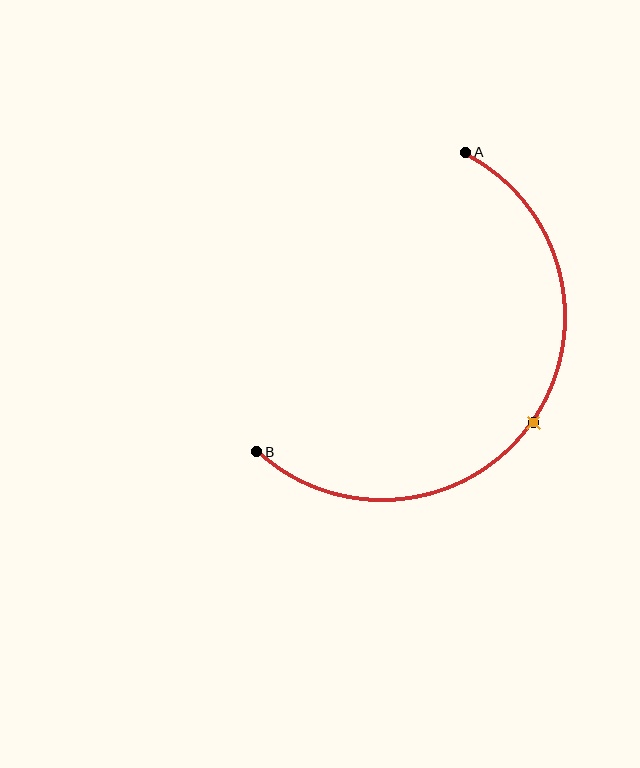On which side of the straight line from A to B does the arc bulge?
The arc bulges below and to the right of the straight line connecting A and B.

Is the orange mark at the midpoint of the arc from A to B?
Yes. The orange mark lies on the arc at equal arc-length from both A and B — it is the arc midpoint.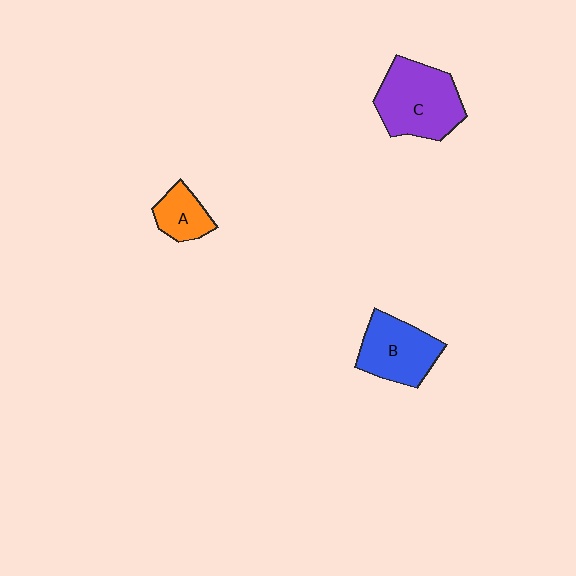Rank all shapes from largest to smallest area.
From largest to smallest: C (purple), B (blue), A (orange).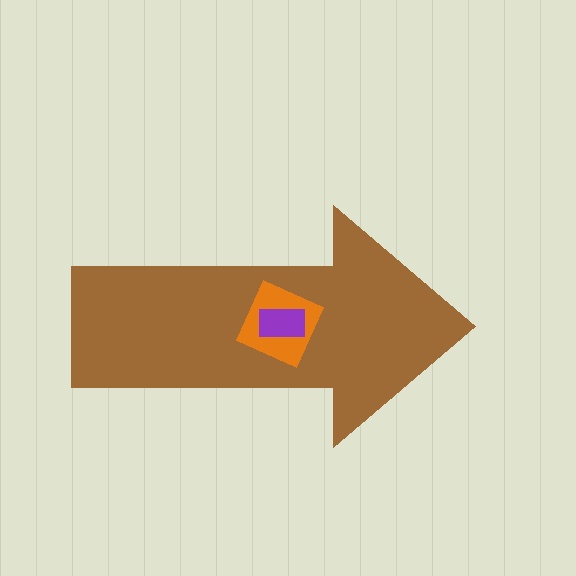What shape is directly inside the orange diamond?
The purple rectangle.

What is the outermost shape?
The brown arrow.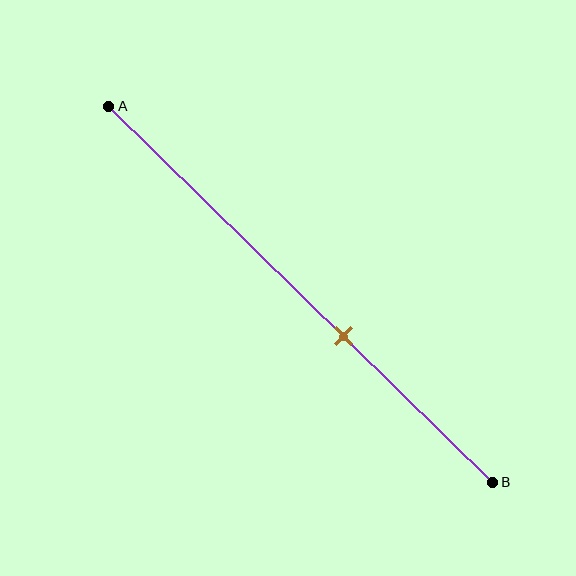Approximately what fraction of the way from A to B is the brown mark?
The brown mark is approximately 60% of the way from A to B.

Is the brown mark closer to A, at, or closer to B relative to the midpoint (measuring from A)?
The brown mark is closer to point B than the midpoint of segment AB.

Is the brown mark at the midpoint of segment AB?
No, the mark is at about 60% from A, not at the 50% midpoint.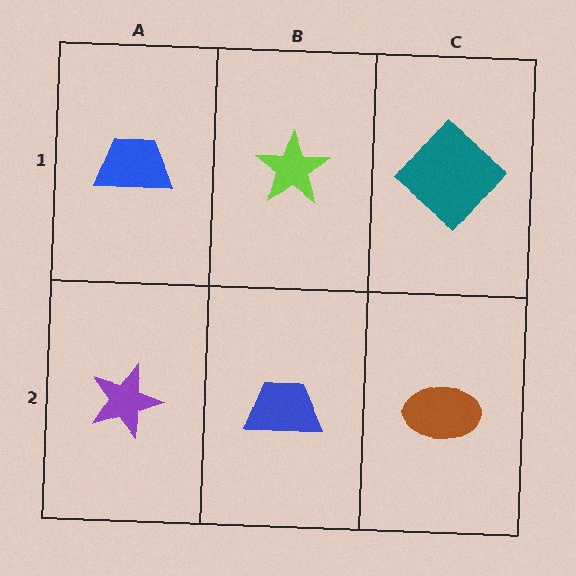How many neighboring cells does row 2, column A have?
2.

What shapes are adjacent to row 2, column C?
A teal diamond (row 1, column C), a blue trapezoid (row 2, column B).